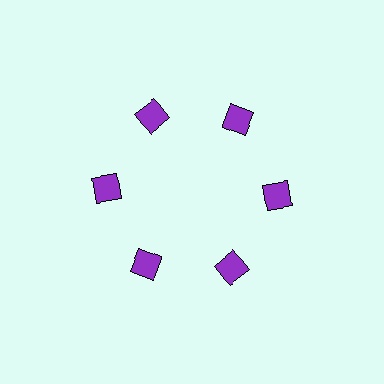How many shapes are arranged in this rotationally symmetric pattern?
There are 6 shapes, arranged in 6 groups of 1.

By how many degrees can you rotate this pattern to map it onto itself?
The pattern maps onto itself every 60 degrees of rotation.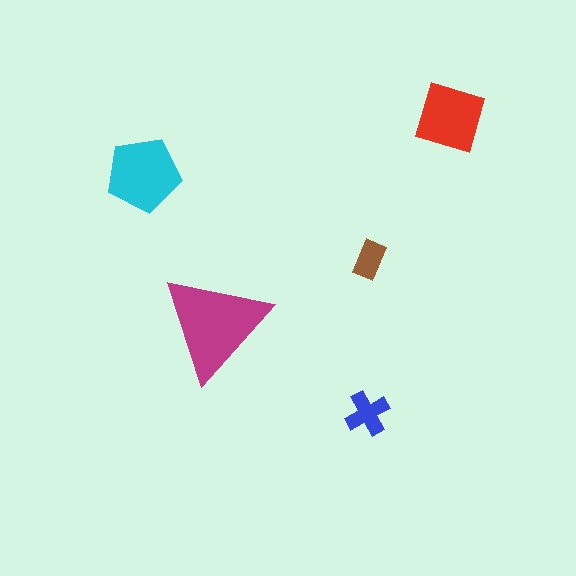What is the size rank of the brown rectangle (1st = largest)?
5th.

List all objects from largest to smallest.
The magenta triangle, the cyan pentagon, the red square, the blue cross, the brown rectangle.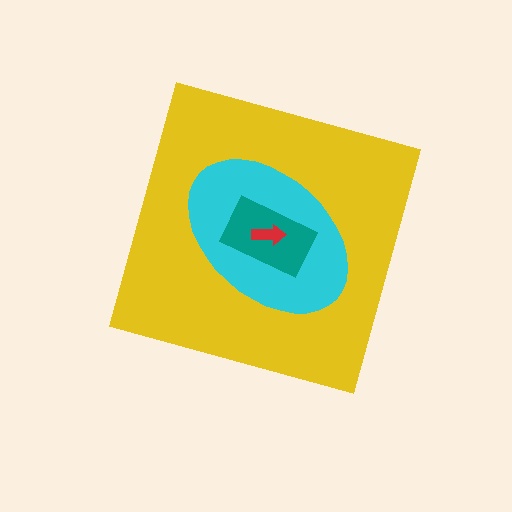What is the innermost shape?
The red arrow.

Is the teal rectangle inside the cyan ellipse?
Yes.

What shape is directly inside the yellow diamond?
The cyan ellipse.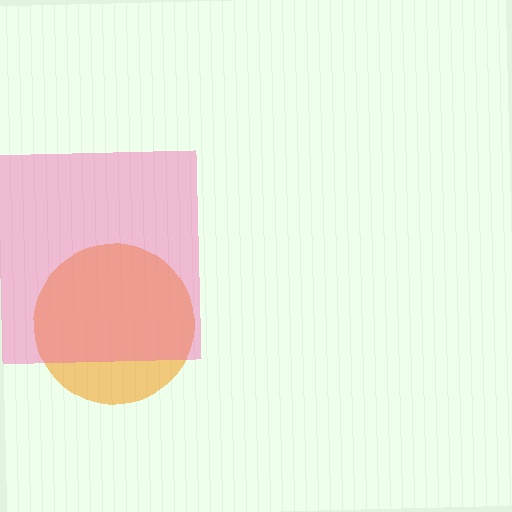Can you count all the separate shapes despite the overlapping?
Yes, there are 2 separate shapes.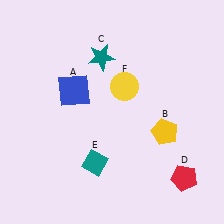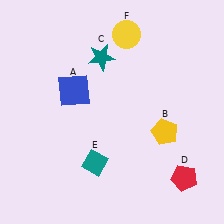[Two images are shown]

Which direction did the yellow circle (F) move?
The yellow circle (F) moved up.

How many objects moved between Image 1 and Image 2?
1 object moved between the two images.